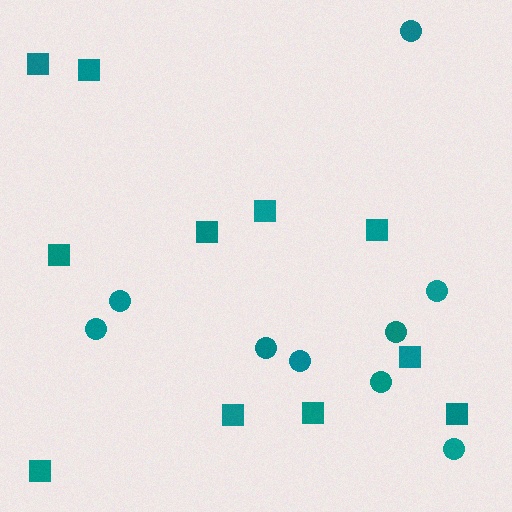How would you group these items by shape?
There are 2 groups: one group of squares (11) and one group of circles (9).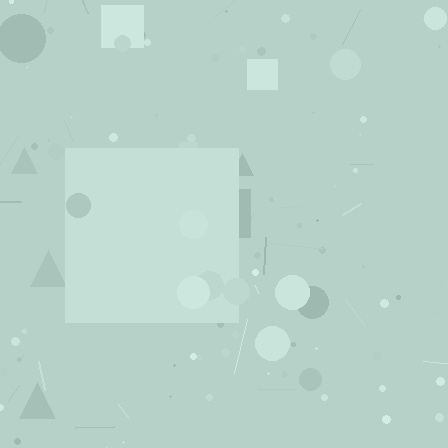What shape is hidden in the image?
A square is hidden in the image.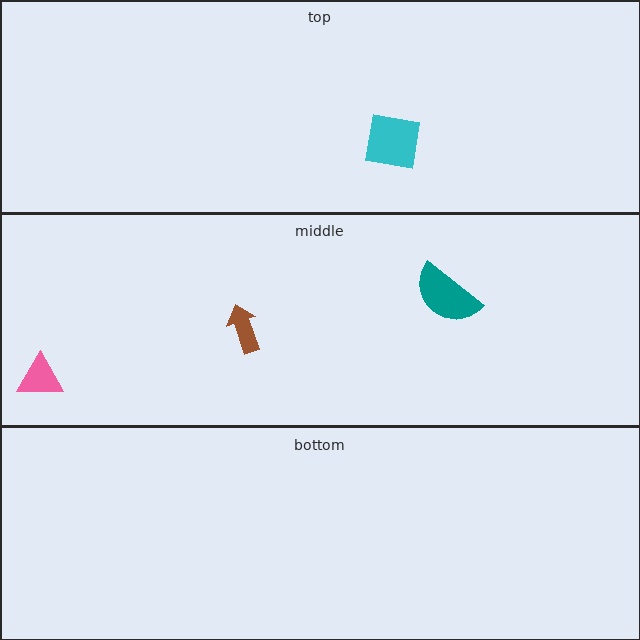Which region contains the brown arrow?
The middle region.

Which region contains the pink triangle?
The middle region.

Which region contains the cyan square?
The top region.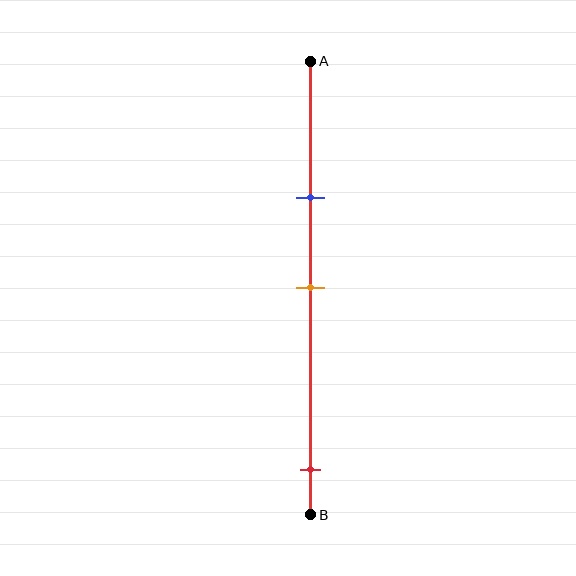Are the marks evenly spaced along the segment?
No, the marks are not evenly spaced.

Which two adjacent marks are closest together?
The blue and orange marks are the closest adjacent pair.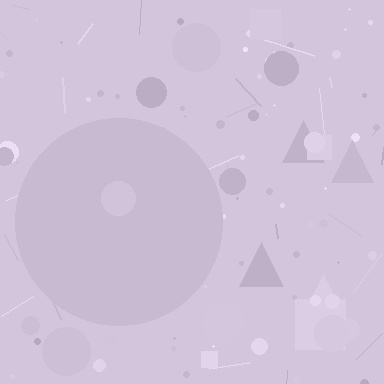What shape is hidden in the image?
A circle is hidden in the image.